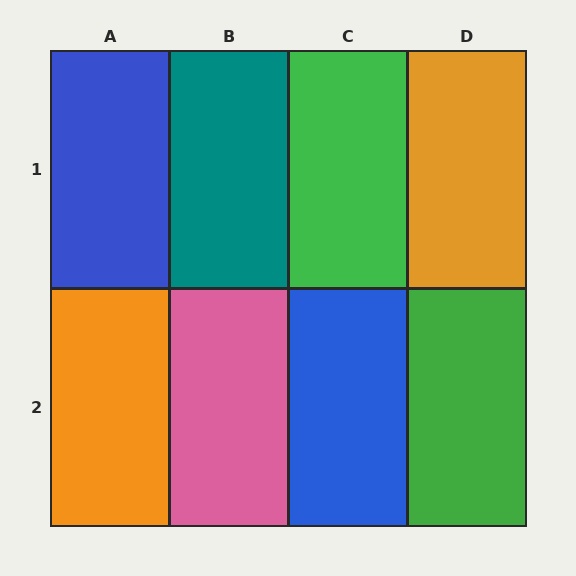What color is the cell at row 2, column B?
Pink.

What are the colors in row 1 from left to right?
Blue, teal, green, orange.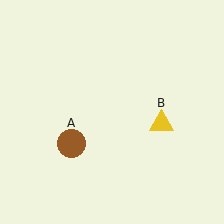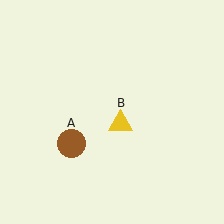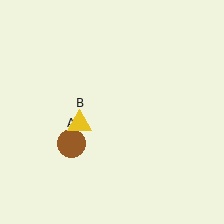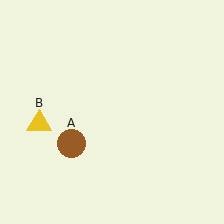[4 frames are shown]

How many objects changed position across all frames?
1 object changed position: yellow triangle (object B).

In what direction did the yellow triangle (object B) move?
The yellow triangle (object B) moved left.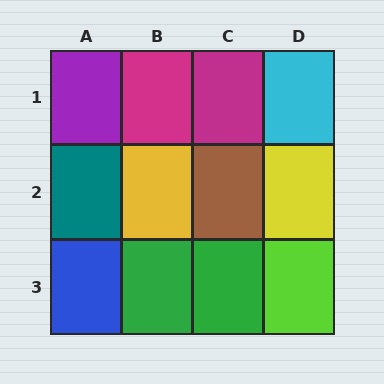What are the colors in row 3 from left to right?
Blue, green, green, lime.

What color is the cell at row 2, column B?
Yellow.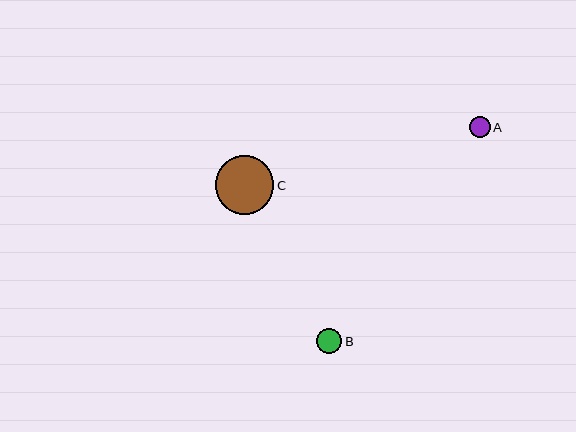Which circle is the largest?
Circle C is the largest with a size of approximately 58 pixels.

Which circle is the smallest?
Circle A is the smallest with a size of approximately 21 pixels.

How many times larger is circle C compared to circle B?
Circle C is approximately 2.3 times the size of circle B.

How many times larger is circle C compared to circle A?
Circle C is approximately 2.8 times the size of circle A.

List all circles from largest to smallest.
From largest to smallest: C, B, A.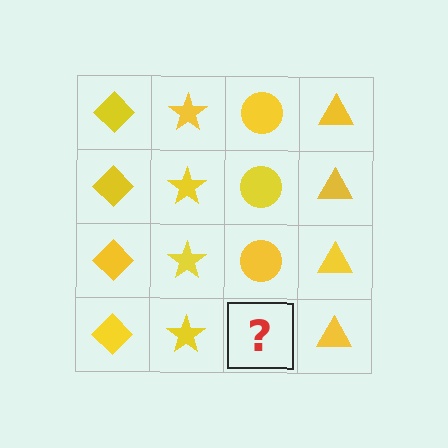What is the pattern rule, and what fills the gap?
The rule is that each column has a consistent shape. The gap should be filled with a yellow circle.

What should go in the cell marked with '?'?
The missing cell should contain a yellow circle.